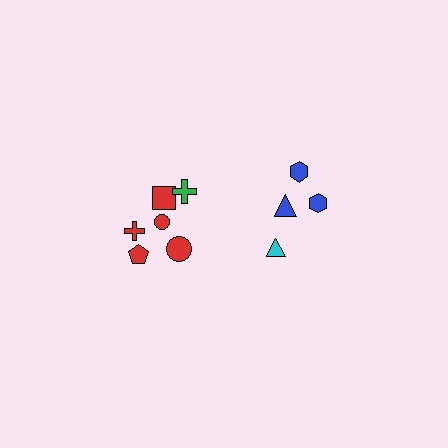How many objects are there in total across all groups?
There are 10 objects.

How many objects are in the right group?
There are 4 objects.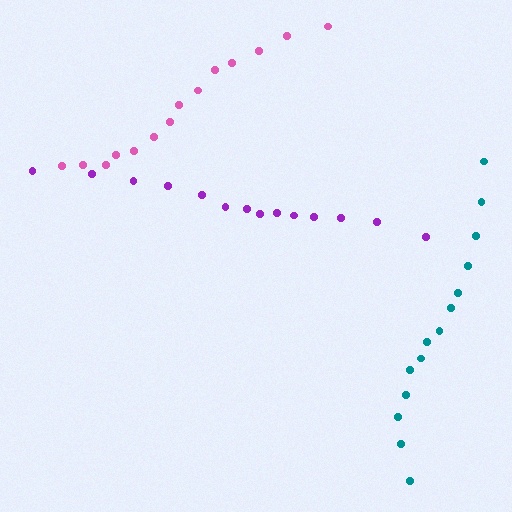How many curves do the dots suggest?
There are 3 distinct paths.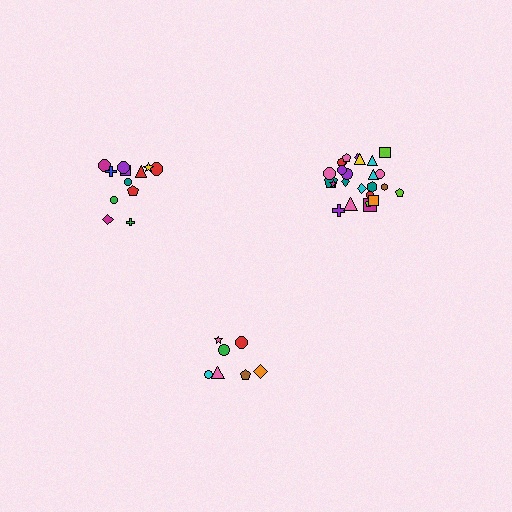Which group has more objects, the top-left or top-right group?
The top-right group.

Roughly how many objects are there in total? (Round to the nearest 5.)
Roughly 45 objects in total.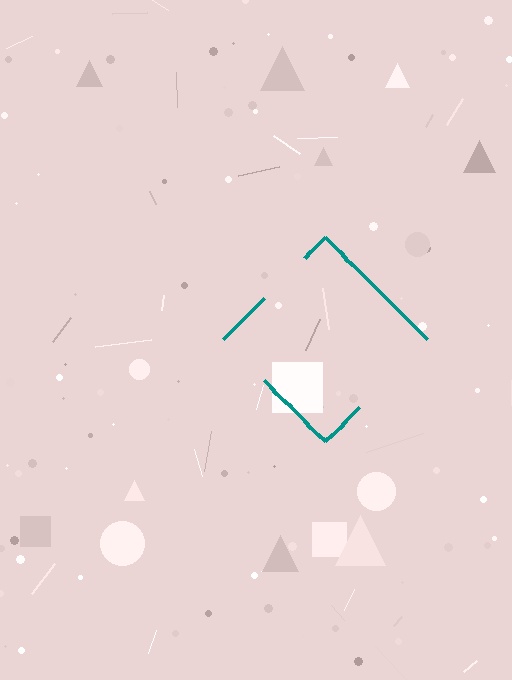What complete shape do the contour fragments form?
The contour fragments form a diamond.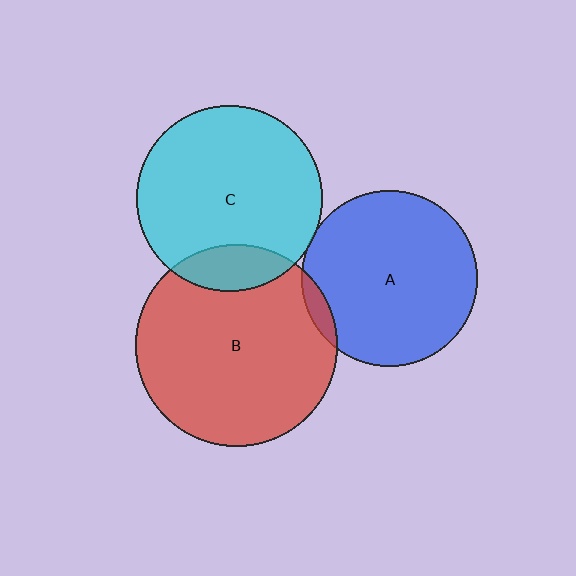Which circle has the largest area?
Circle B (red).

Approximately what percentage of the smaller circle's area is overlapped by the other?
Approximately 15%.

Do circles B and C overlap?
Yes.